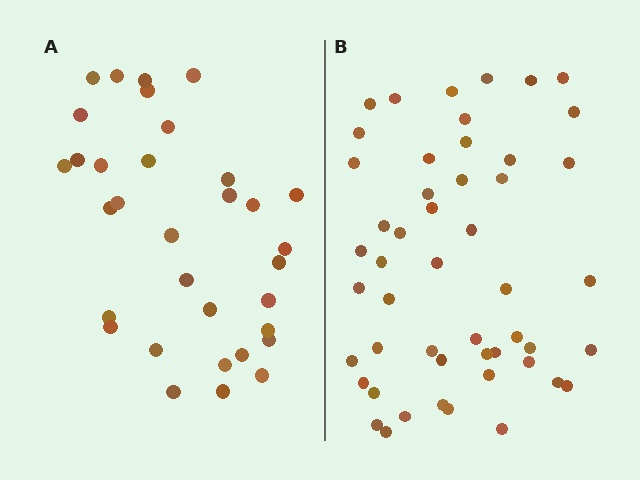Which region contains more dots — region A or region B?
Region B (the right region) has more dots.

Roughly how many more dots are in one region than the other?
Region B has approximately 15 more dots than region A.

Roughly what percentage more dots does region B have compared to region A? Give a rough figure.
About 50% more.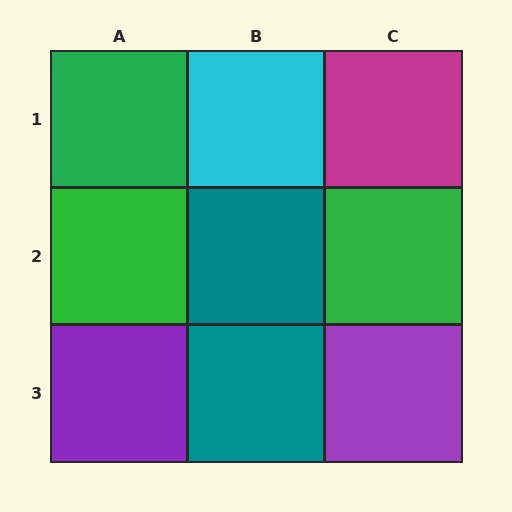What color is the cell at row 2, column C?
Green.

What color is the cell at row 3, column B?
Teal.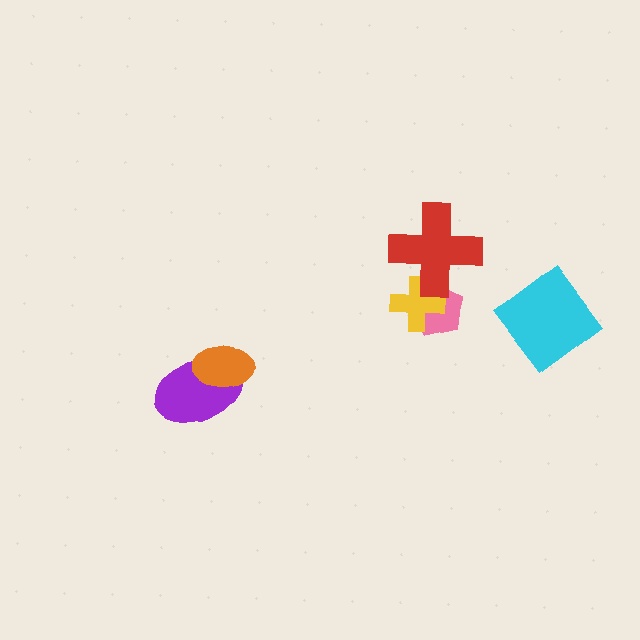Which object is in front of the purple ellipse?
The orange ellipse is in front of the purple ellipse.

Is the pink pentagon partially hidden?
Yes, it is partially covered by another shape.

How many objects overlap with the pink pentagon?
2 objects overlap with the pink pentagon.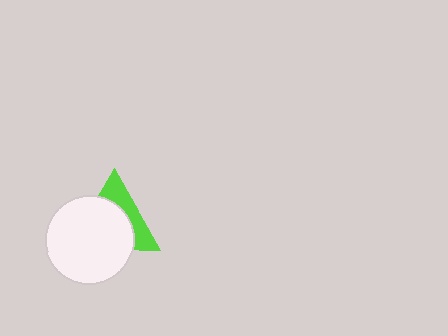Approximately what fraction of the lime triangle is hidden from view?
Roughly 63% of the lime triangle is hidden behind the white circle.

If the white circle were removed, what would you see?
You would see the complete lime triangle.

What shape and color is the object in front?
The object in front is a white circle.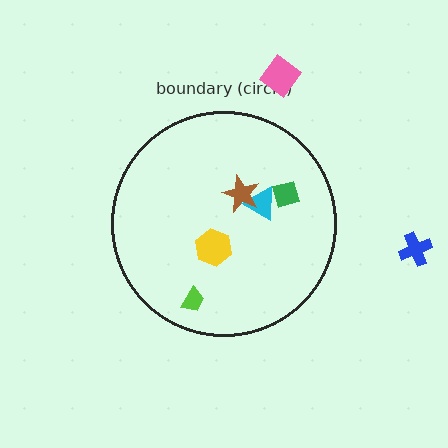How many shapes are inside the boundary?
5 inside, 2 outside.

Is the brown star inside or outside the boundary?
Inside.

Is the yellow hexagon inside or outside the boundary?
Inside.